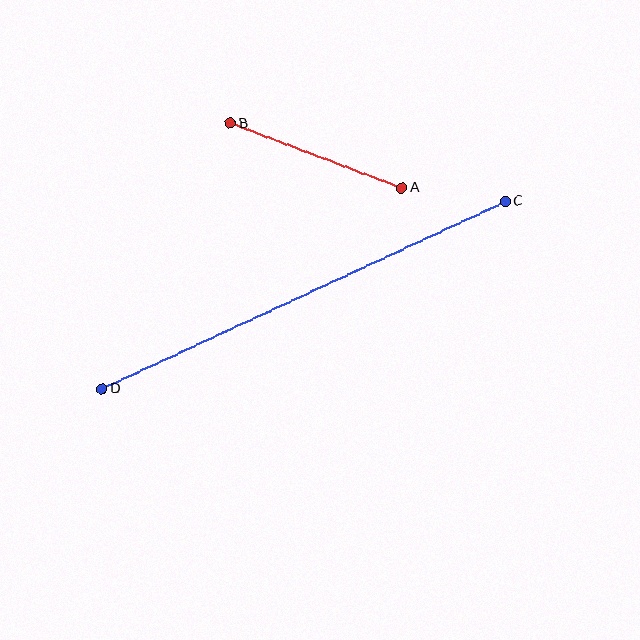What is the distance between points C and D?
The distance is approximately 445 pixels.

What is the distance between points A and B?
The distance is approximately 183 pixels.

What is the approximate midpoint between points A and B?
The midpoint is at approximately (316, 156) pixels.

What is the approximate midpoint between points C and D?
The midpoint is at approximately (304, 295) pixels.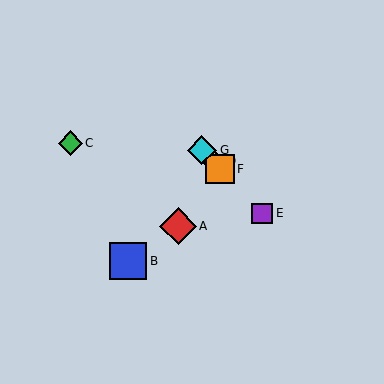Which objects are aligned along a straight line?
Objects D, E, F, G are aligned along a straight line.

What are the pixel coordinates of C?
Object C is at (70, 143).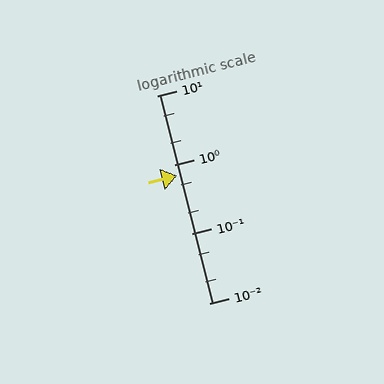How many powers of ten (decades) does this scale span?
The scale spans 3 decades, from 0.01 to 10.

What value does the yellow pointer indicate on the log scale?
The pointer indicates approximately 0.69.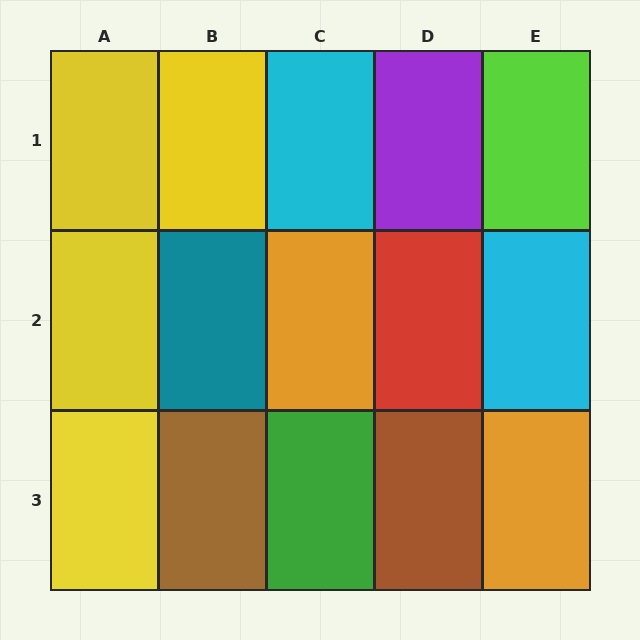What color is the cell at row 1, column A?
Yellow.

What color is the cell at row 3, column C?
Green.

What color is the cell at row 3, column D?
Brown.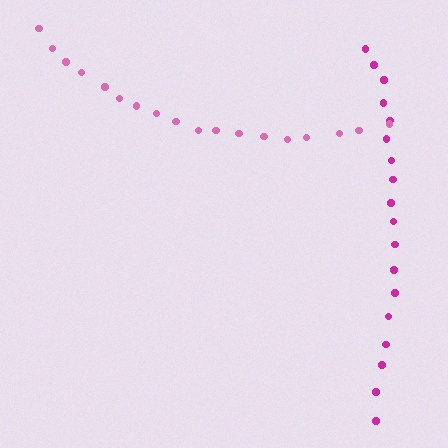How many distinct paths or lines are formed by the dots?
There are 2 distinct paths.